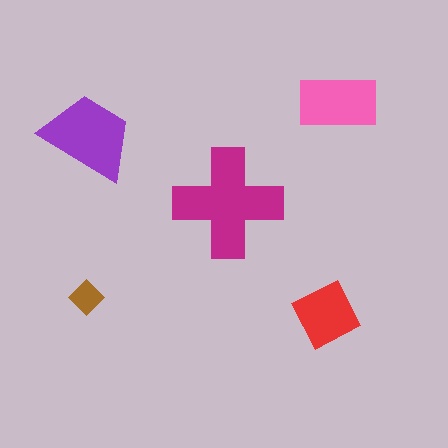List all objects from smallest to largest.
The brown diamond, the red square, the pink rectangle, the purple trapezoid, the magenta cross.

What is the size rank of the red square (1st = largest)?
4th.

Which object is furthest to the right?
The pink rectangle is rightmost.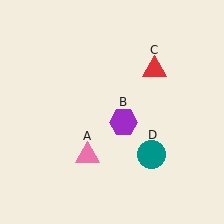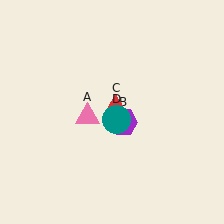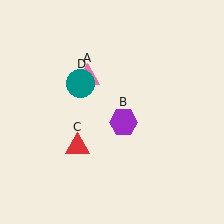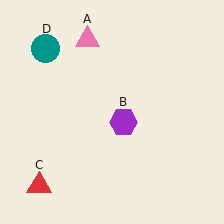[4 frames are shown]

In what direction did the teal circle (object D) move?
The teal circle (object D) moved up and to the left.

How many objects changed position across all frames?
3 objects changed position: pink triangle (object A), red triangle (object C), teal circle (object D).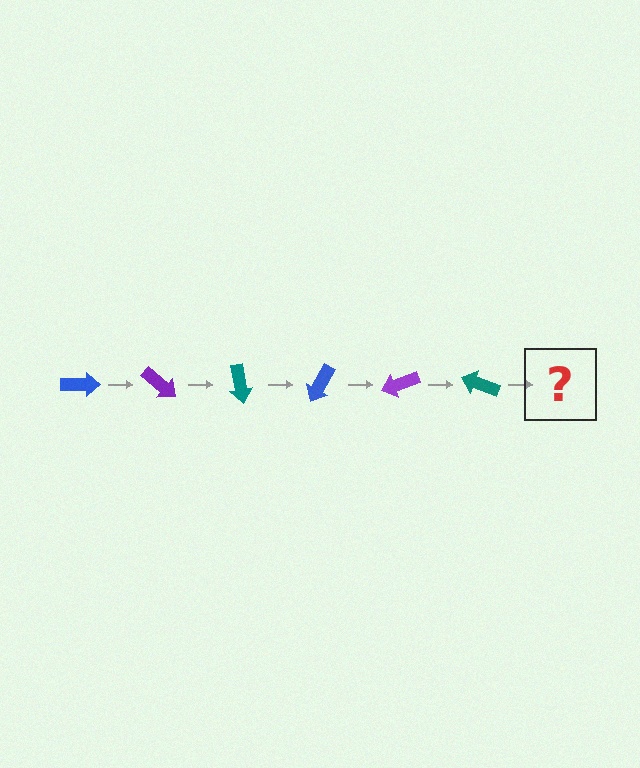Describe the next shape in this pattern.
It should be a blue arrow, rotated 240 degrees from the start.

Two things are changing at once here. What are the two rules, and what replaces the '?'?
The two rules are that it rotates 40 degrees each step and the color cycles through blue, purple, and teal. The '?' should be a blue arrow, rotated 240 degrees from the start.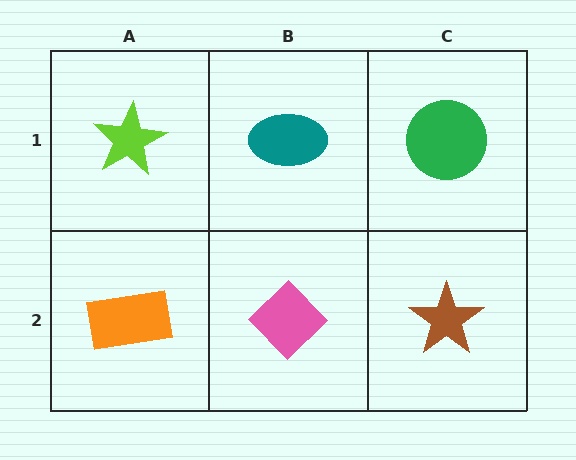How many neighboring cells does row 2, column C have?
2.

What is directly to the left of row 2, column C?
A pink diamond.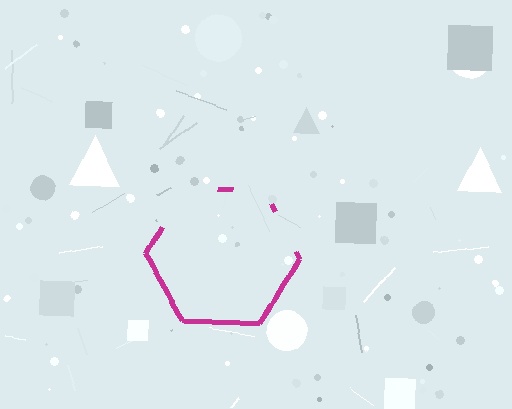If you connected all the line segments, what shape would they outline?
They would outline a hexagon.